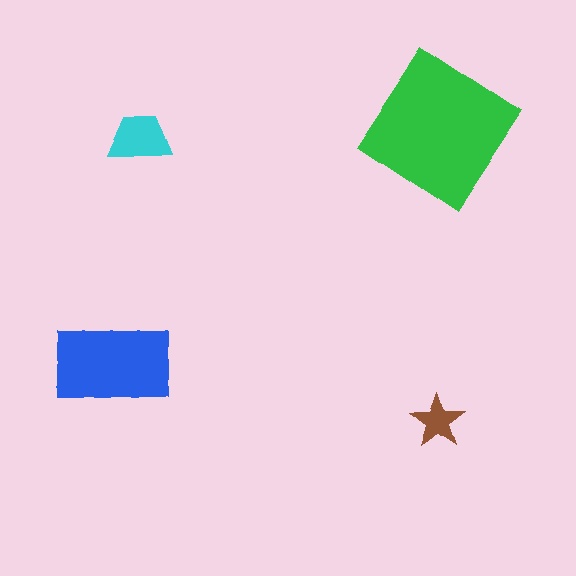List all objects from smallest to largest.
The brown star, the cyan trapezoid, the blue rectangle, the green diamond.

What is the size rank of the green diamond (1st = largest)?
1st.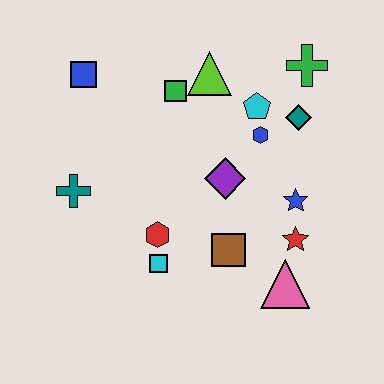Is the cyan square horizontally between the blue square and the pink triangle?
Yes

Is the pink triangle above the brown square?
No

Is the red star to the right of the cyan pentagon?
Yes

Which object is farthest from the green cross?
The teal cross is farthest from the green cross.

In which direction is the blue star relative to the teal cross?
The blue star is to the right of the teal cross.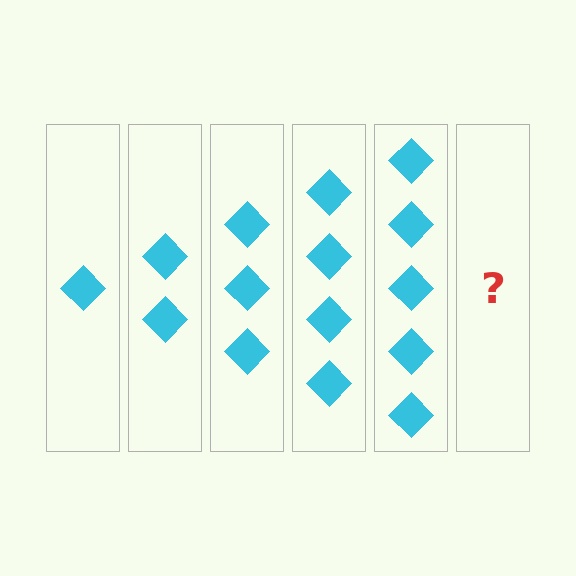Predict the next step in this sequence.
The next step is 6 diamonds.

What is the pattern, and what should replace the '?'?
The pattern is that each step adds one more diamond. The '?' should be 6 diamonds.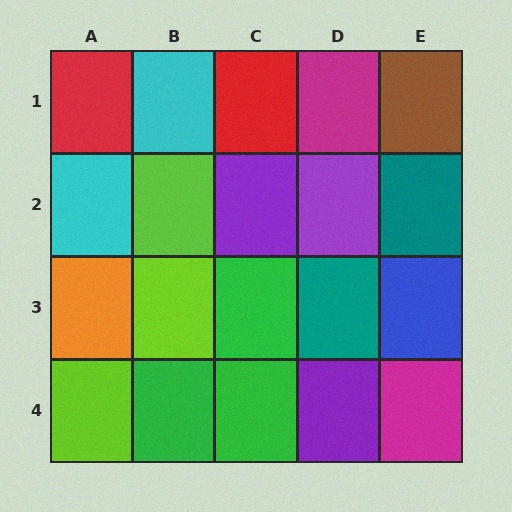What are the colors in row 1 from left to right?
Red, cyan, red, magenta, brown.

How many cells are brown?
1 cell is brown.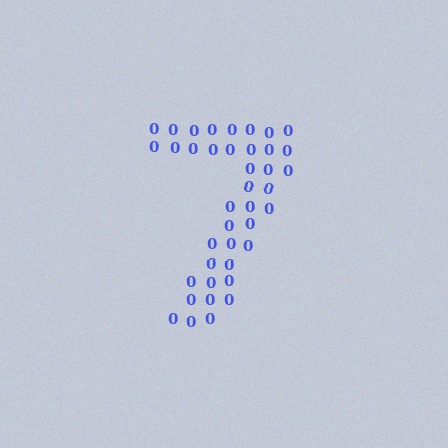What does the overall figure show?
The overall figure shows the digit 7.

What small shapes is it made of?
It is made of small digit 0's.